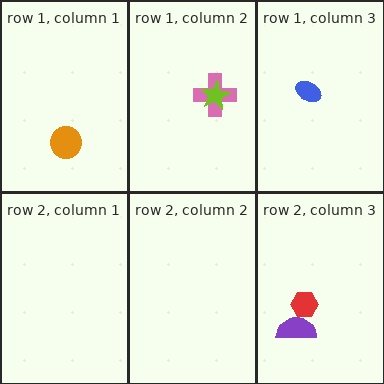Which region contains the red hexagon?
The row 2, column 3 region.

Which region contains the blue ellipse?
The row 1, column 3 region.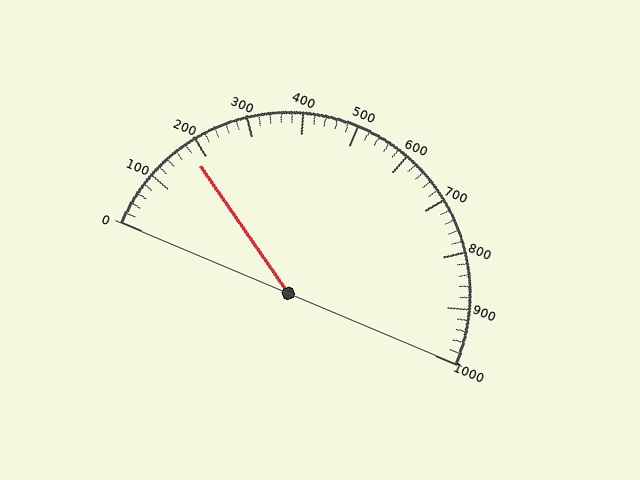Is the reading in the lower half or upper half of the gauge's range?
The reading is in the lower half of the range (0 to 1000).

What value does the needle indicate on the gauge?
The needle indicates approximately 180.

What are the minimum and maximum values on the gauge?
The gauge ranges from 0 to 1000.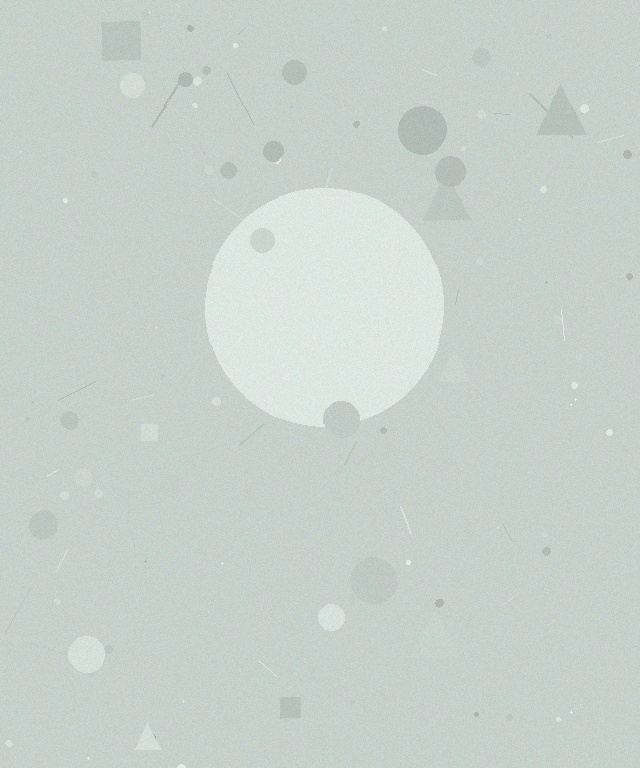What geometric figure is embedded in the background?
A circle is embedded in the background.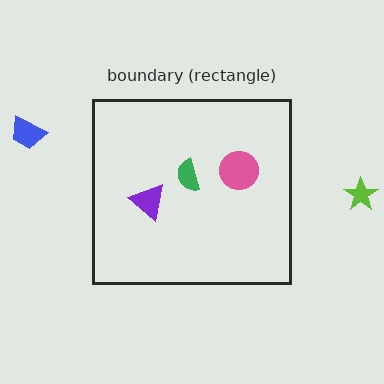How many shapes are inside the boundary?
3 inside, 2 outside.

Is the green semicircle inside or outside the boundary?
Inside.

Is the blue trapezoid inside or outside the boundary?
Outside.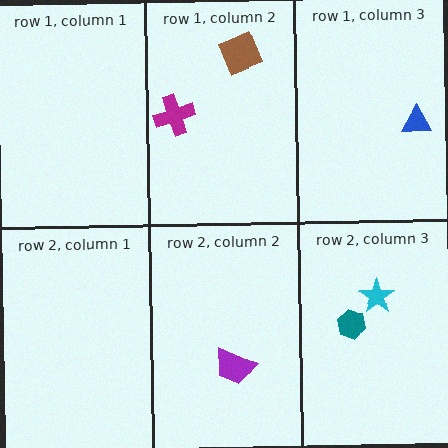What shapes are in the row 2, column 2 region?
The purple trapezoid.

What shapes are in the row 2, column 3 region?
The teal hexagon, the cyan star.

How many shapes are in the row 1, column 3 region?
1.